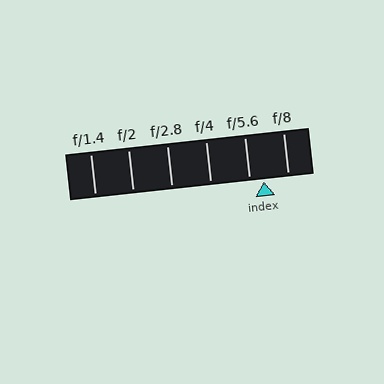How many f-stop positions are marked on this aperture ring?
There are 6 f-stop positions marked.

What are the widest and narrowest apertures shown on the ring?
The widest aperture shown is f/1.4 and the narrowest is f/8.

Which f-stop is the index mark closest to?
The index mark is closest to f/5.6.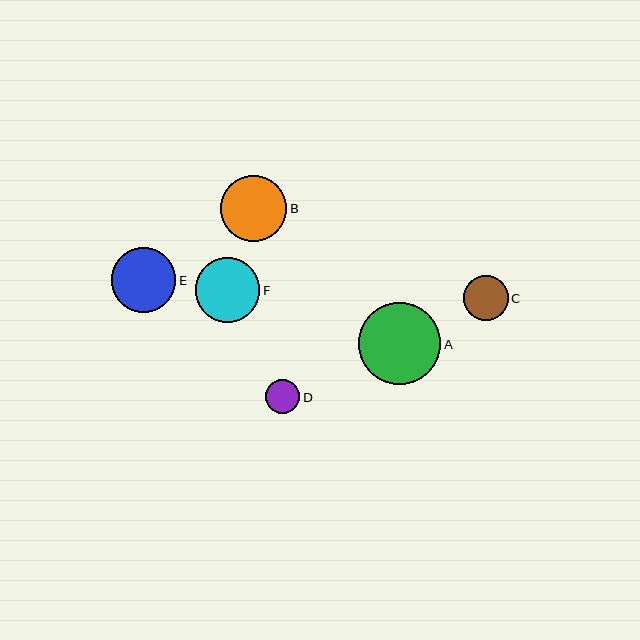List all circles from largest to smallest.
From largest to smallest: A, B, F, E, C, D.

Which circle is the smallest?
Circle D is the smallest with a size of approximately 34 pixels.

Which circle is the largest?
Circle A is the largest with a size of approximately 82 pixels.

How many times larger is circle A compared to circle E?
Circle A is approximately 1.3 times the size of circle E.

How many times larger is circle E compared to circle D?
Circle E is approximately 1.9 times the size of circle D.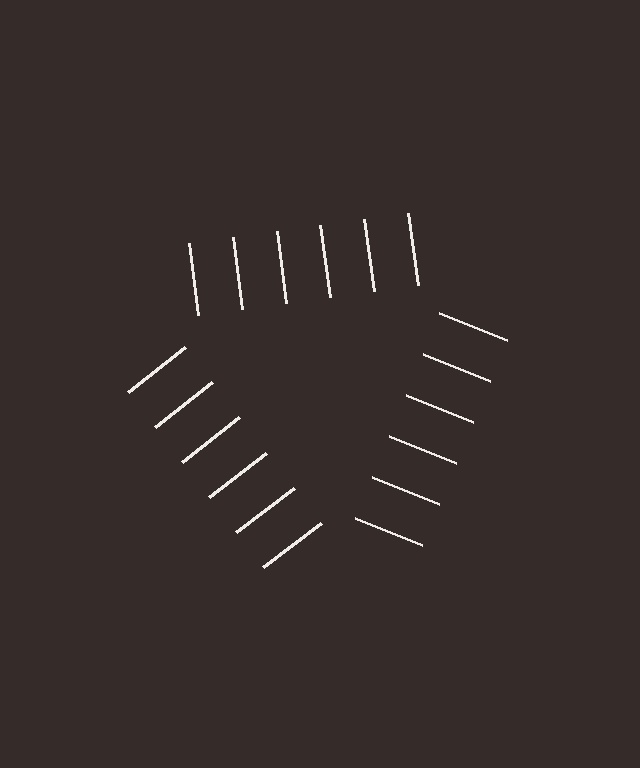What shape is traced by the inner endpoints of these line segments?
An illusory triangle — the line segments terminate on its edges but no continuous stroke is drawn.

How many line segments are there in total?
18 — 6 along each of the 3 edges.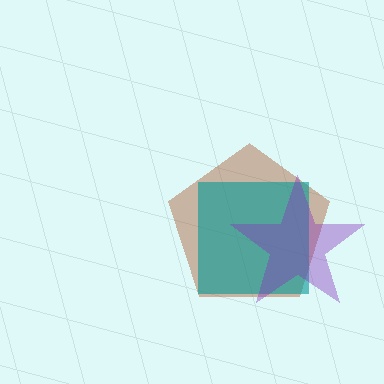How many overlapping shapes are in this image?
There are 3 overlapping shapes in the image.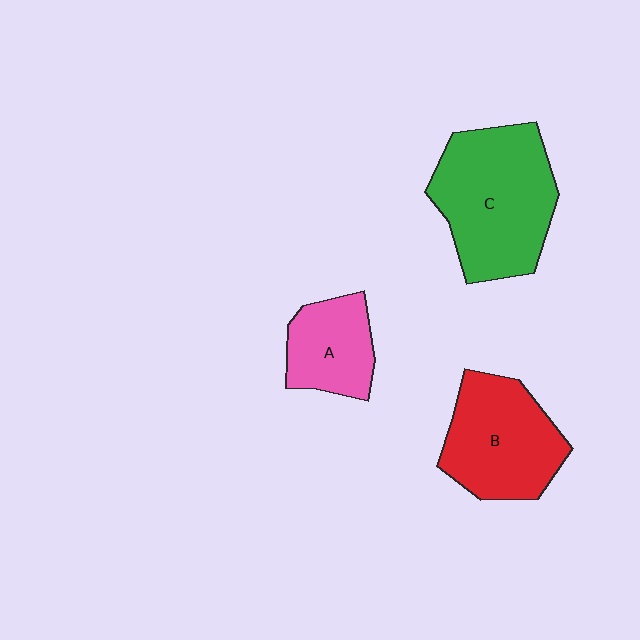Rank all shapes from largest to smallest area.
From largest to smallest: C (green), B (red), A (pink).